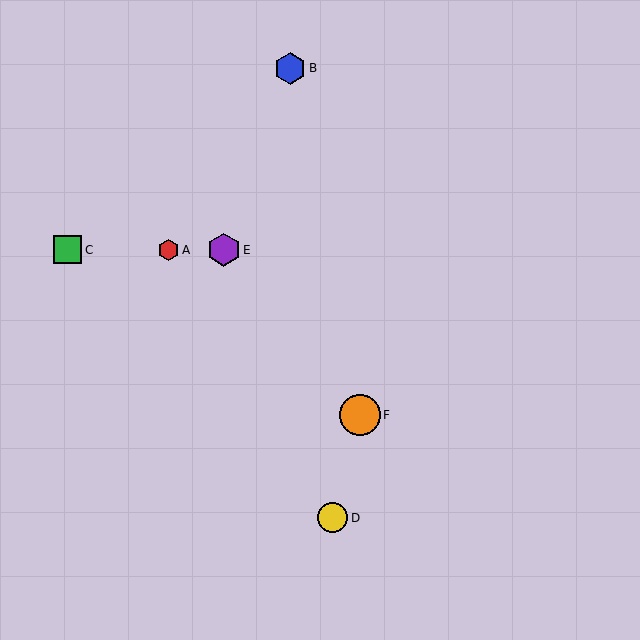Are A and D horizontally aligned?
No, A is at y≈250 and D is at y≈518.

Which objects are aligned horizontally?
Objects A, C, E are aligned horizontally.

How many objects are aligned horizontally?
3 objects (A, C, E) are aligned horizontally.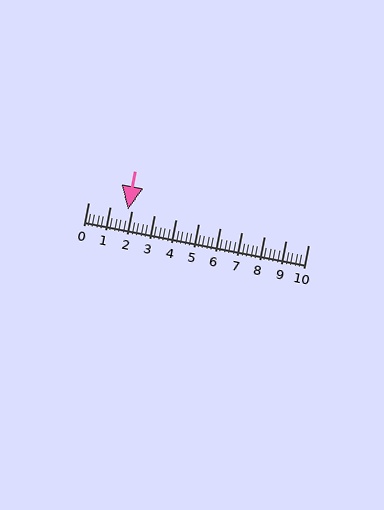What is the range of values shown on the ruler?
The ruler shows values from 0 to 10.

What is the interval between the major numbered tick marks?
The major tick marks are spaced 1 units apart.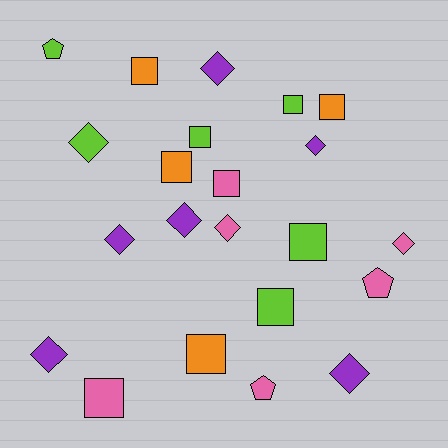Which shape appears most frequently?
Square, with 10 objects.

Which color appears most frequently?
Pink, with 6 objects.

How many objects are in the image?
There are 22 objects.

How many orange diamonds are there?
There are no orange diamonds.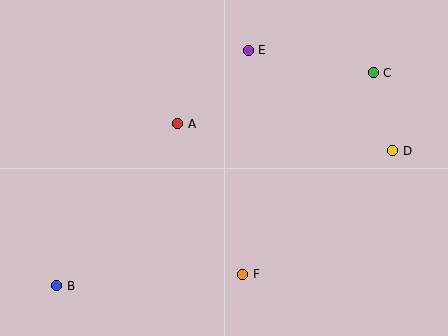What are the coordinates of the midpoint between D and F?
The midpoint between D and F is at (318, 213).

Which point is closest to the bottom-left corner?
Point B is closest to the bottom-left corner.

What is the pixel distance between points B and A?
The distance between B and A is 202 pixels.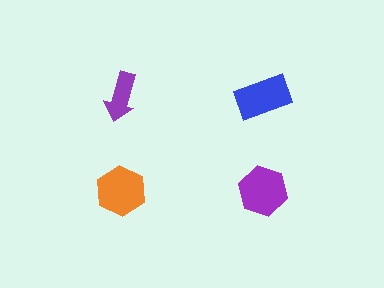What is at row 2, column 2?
A purple hexagon.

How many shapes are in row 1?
2 shapes.